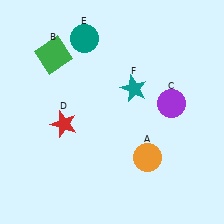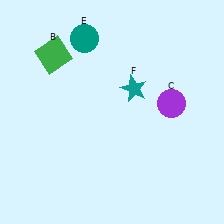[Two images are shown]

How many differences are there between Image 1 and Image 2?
There are 2 differences between the two images.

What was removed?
The orange circle (A), the red star (D) were removed in Image 2.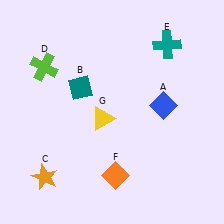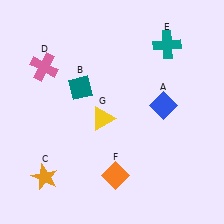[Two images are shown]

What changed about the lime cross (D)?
In Image 1, D is lime. In Image 2, it changed to pink.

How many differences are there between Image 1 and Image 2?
There is 1 difference between the two images.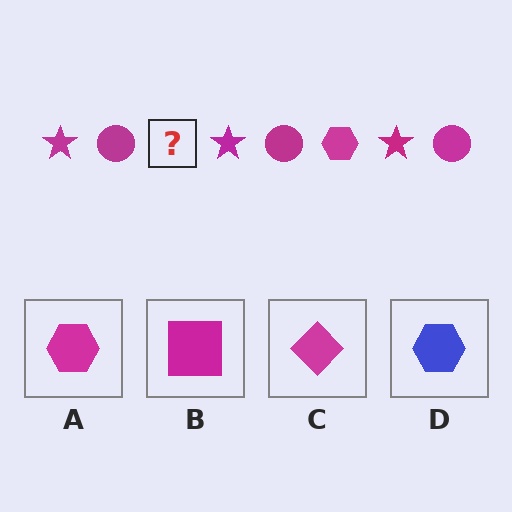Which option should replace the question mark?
Option A.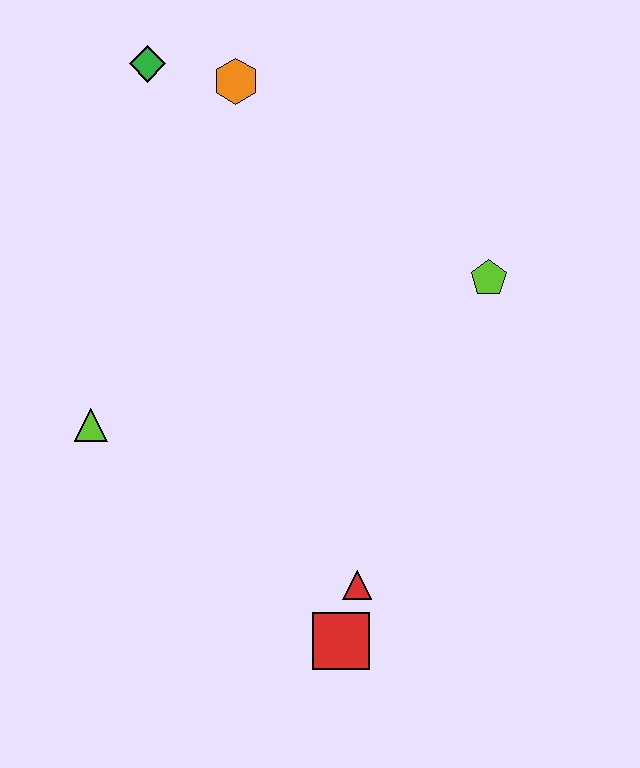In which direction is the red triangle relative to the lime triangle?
The red triangle is to the right of the lime triangle.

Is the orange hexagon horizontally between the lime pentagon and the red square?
No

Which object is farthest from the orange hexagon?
The red square is farthest from the orange hexagon.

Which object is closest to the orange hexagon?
The green diamond is closest to the orange hexagon.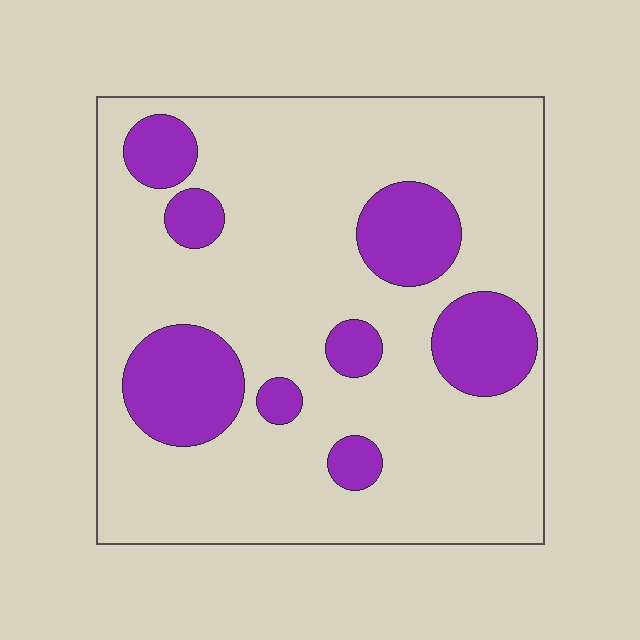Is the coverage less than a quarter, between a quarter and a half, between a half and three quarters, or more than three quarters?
Less than a quarter.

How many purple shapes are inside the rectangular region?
8.